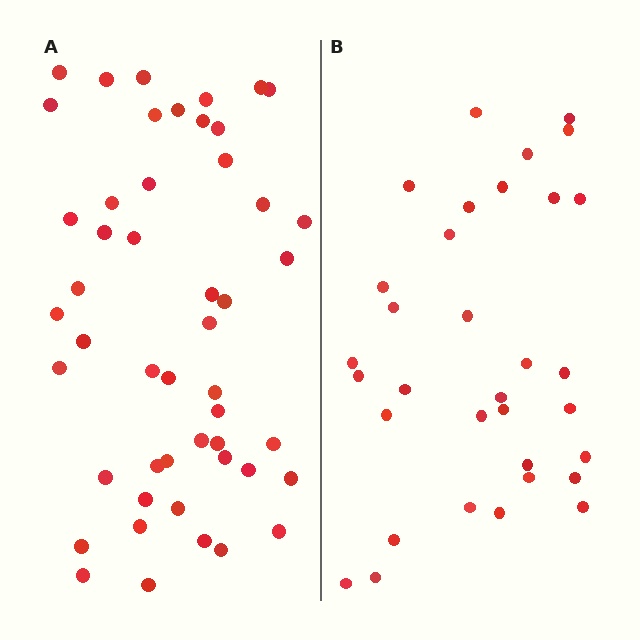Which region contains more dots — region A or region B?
Region A (the left region) has more dots.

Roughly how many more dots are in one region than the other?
Region A has approximately 15 more dots than region B.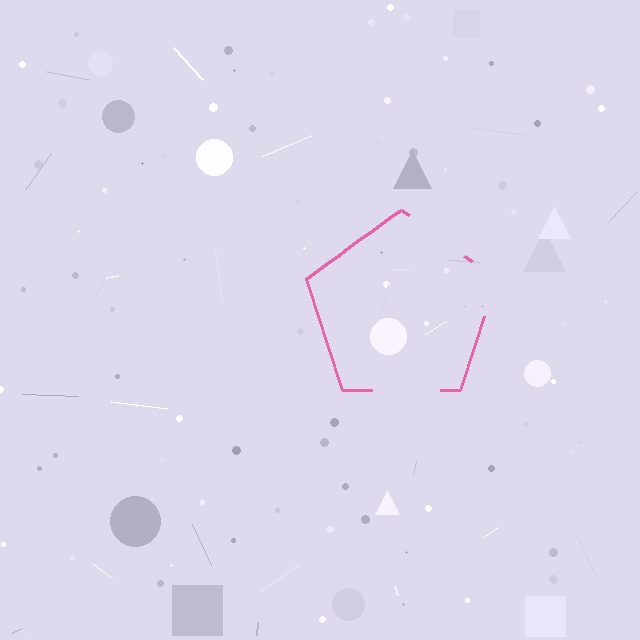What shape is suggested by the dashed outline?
The dashed outline suggests a pentagon.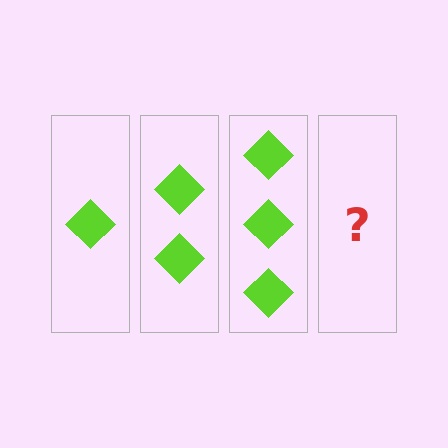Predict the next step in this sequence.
The next step is 4 diamonds.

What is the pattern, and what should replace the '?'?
The pattern is that each step adds one more diamond. The '?' should be 4 diamonds.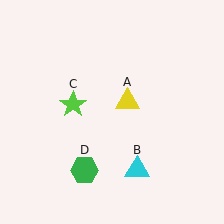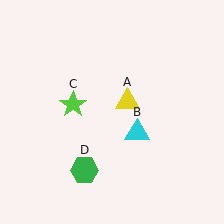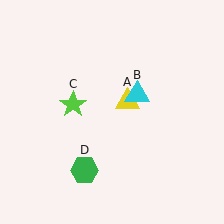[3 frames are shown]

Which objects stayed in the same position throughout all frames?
Yellow triangle (object A) and lime star (object C) and green hexagon (object D) remained stationary.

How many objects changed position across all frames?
1 object changed position: cyan triangle (object B).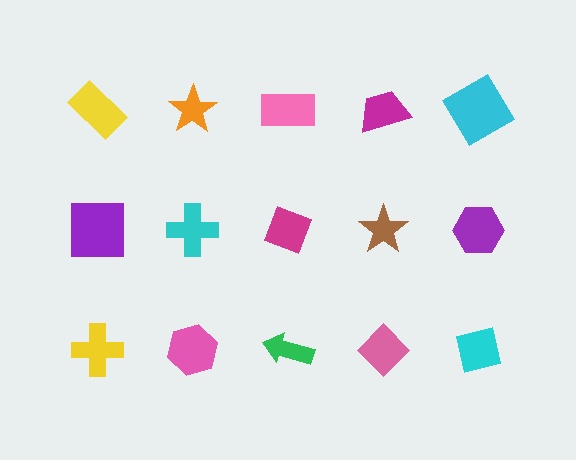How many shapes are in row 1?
5 shapes.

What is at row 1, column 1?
A yellow rectangle.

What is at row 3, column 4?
A pink diamond.